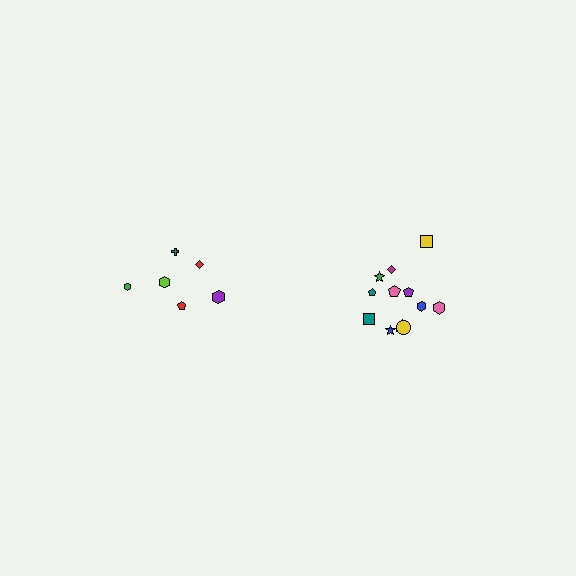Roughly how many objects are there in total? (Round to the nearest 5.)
Roughly 20 objects in total.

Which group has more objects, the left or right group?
The right group.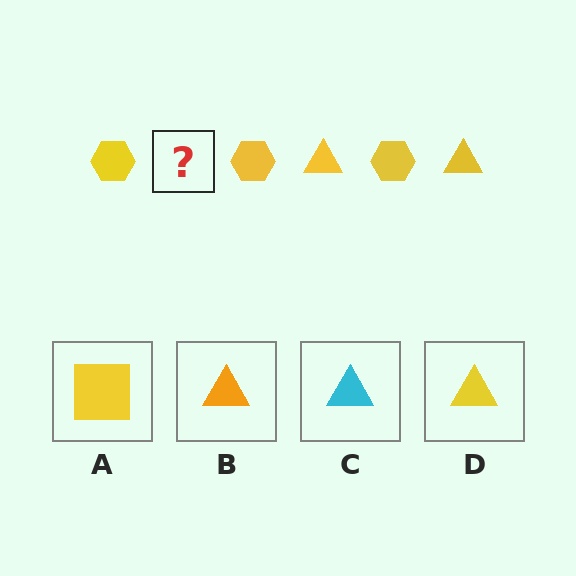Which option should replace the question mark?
Option D.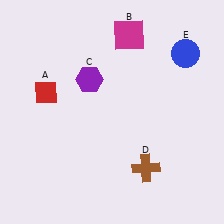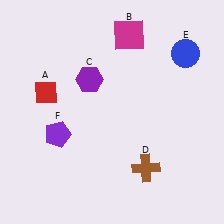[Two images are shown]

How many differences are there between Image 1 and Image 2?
There is 1 difference between the two images.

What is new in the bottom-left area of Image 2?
A purple pentagon (F) was added in the bottom-left area of Image 2.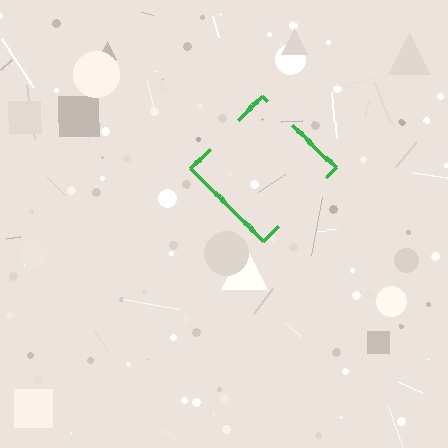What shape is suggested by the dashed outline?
The dashed outline suggests a diamond.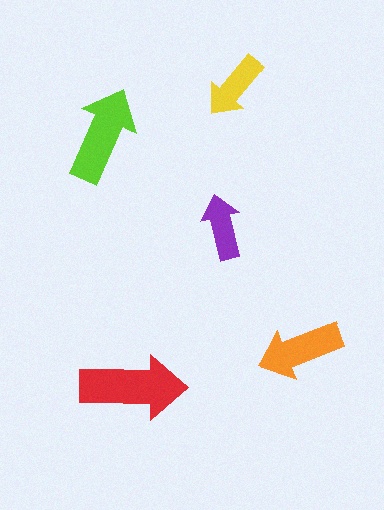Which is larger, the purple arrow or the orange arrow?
The orange one.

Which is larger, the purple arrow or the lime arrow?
The lime one.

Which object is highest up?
The yellow arrow is topmost.